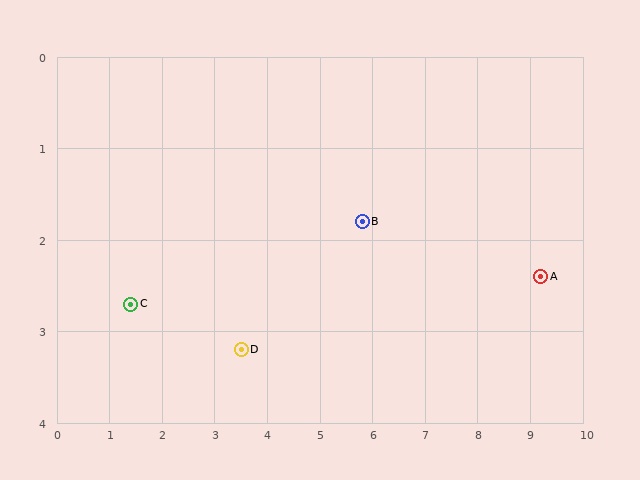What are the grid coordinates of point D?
Point D is at approximately (3.5, 3.2).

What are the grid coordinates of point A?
Point A is at approximately (9.2, 2.4).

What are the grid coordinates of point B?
Point B is at approximately (5.8, 1.8).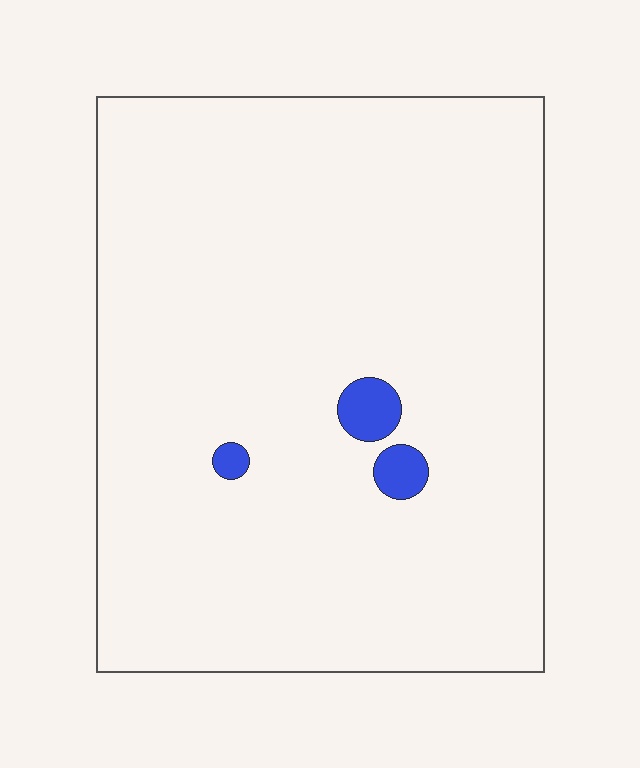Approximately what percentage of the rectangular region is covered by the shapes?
Approximately 5%.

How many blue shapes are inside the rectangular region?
3.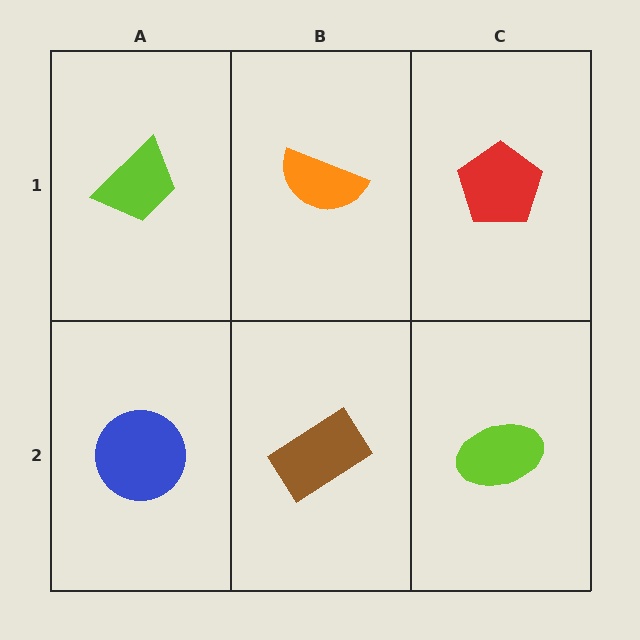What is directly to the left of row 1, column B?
A lime trapezoid.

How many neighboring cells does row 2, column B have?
3.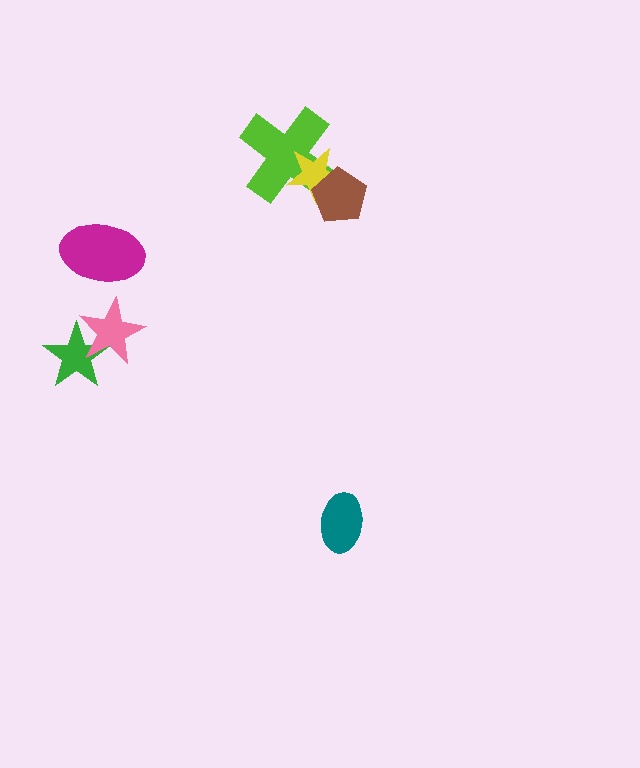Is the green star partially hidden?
Yes, it is partially covered by another shape.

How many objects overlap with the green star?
1 object overlaps with the green star.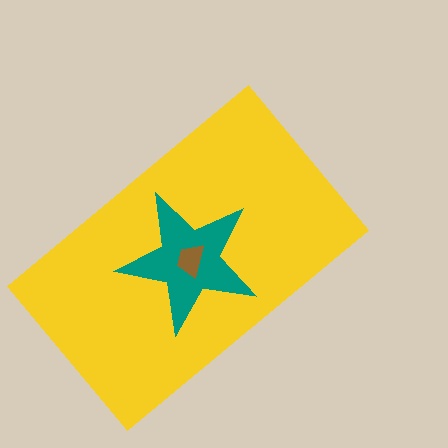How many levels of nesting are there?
3.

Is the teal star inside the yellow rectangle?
Yes.